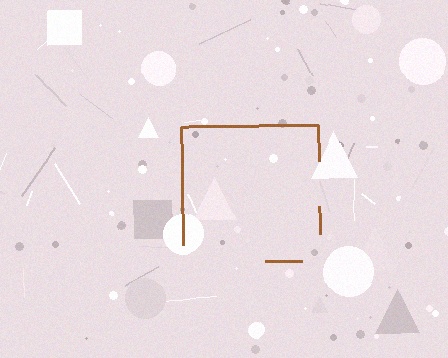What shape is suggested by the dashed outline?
The dashed outline suggests a square.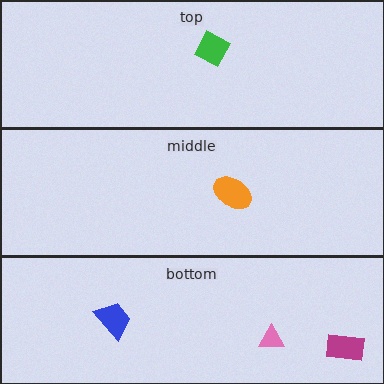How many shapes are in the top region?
1.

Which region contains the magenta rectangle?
The bottom region.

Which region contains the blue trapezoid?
The bottom region.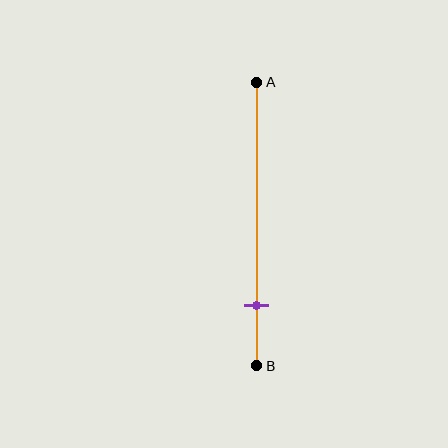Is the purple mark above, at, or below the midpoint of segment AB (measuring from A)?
The purple mark is below the midpoint of segment AB.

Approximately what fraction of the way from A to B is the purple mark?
The purple mark is approximately 80% of the way from A to B.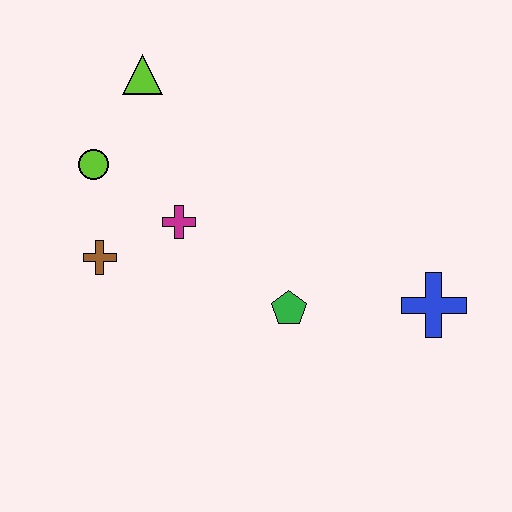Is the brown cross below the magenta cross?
Yes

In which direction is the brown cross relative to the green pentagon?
The brown cross is to the left of the green pentagon.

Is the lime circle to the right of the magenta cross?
No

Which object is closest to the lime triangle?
The lime circle is closest to the lime triangle.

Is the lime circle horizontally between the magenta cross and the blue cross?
No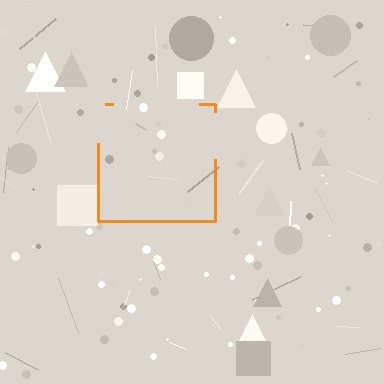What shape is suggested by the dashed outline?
The dashed outline suggests a square.